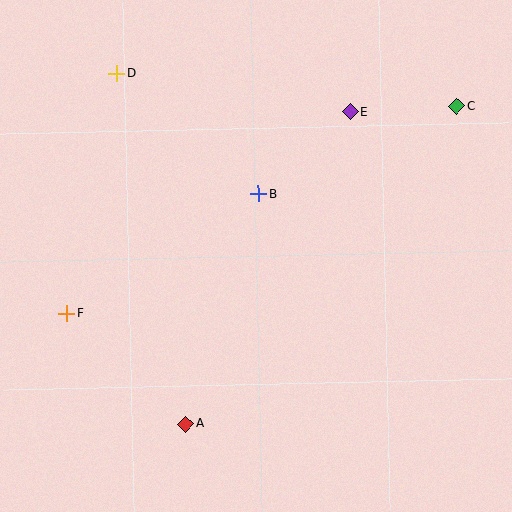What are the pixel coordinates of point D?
Point D is at (117, 73).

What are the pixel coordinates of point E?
Point E is at (350, 111).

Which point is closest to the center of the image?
Point B at (259, 194) is closest to the center.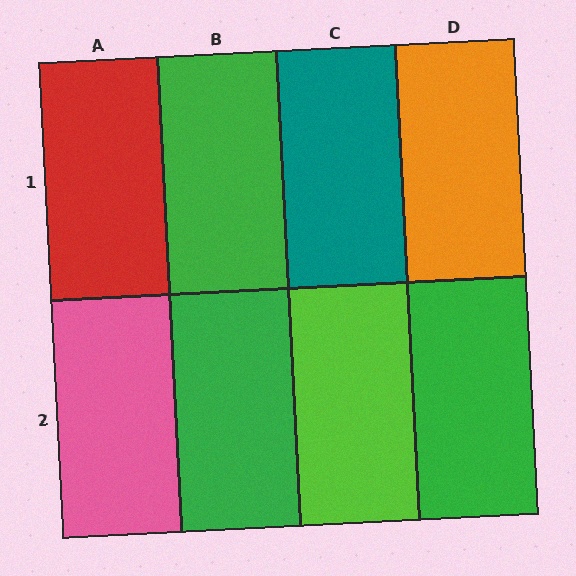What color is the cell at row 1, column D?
Orange.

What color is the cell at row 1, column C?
Teal.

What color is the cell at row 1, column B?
Green.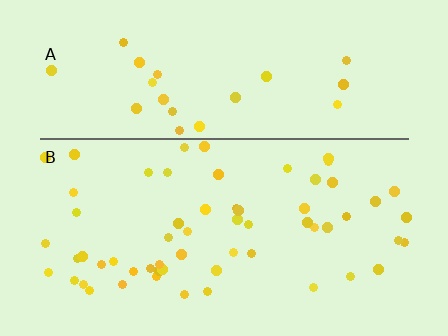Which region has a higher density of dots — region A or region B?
B (the bottom).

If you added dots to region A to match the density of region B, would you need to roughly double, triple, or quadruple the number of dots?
Approximately double.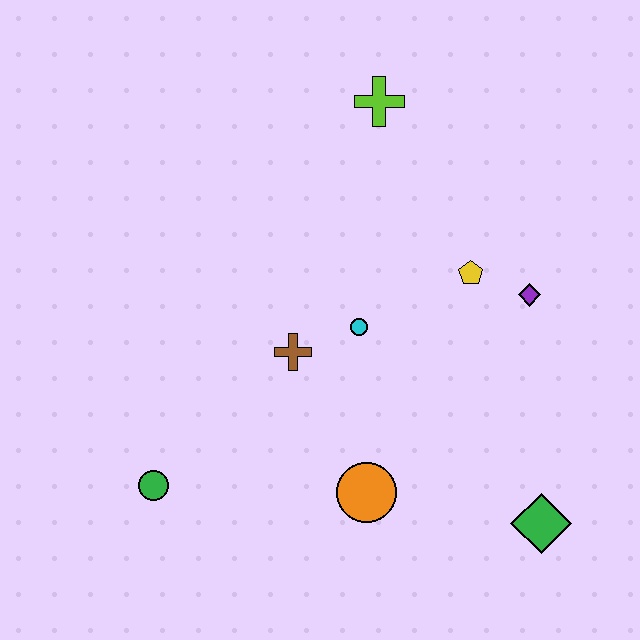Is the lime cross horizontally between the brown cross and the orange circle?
No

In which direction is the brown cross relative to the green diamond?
The brown cross is to the left of the green diamond.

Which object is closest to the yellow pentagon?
The purple diamond is closest to the yellow pentagon.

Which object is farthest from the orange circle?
The lime cross is farthest from the orange circle.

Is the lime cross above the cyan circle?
Yes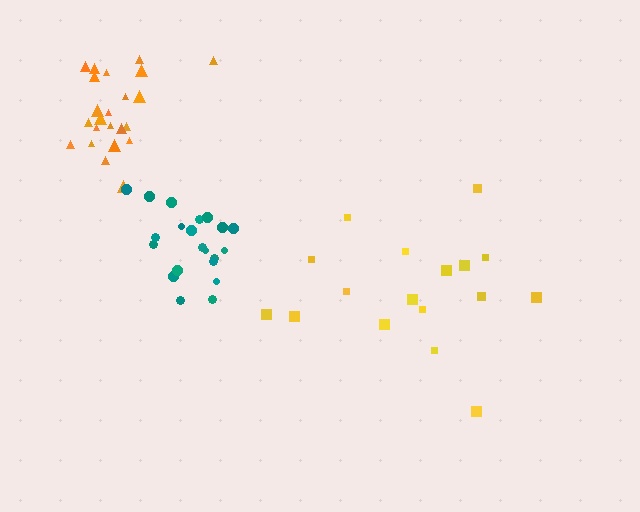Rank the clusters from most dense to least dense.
orange, teal, yellow.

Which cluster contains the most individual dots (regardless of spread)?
Orange (23).